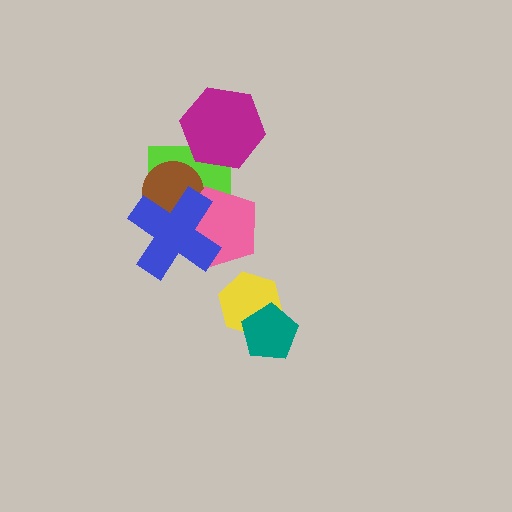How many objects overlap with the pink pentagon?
3 objects overlap with the pink pentagon.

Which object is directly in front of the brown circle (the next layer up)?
The pink pentagon is directly in front of the brown circle.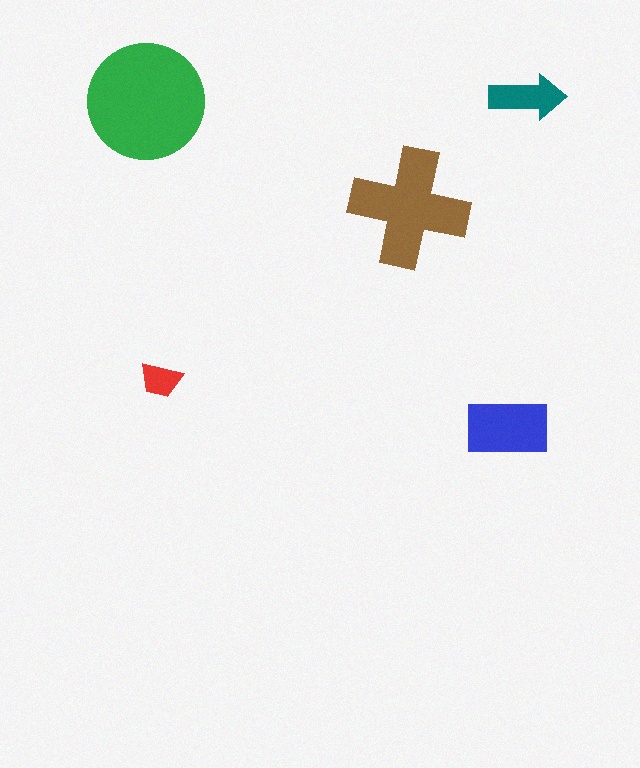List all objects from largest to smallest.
The green circle, the brown cross, the blue rectangle, the teal arrow, the red trapezoid.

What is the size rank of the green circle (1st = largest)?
1st.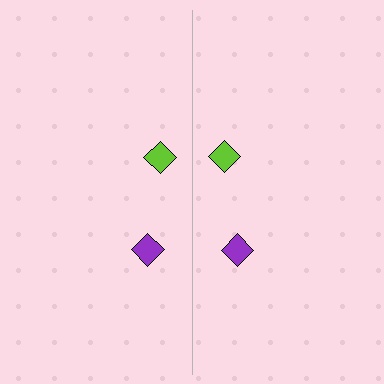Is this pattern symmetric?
Yes, this pattern has bilateral (reflection) symmetry.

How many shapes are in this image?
There are 4 shapes in this image.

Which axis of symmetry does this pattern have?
The pattern has a vertical axis of symmetry running through the center of the image.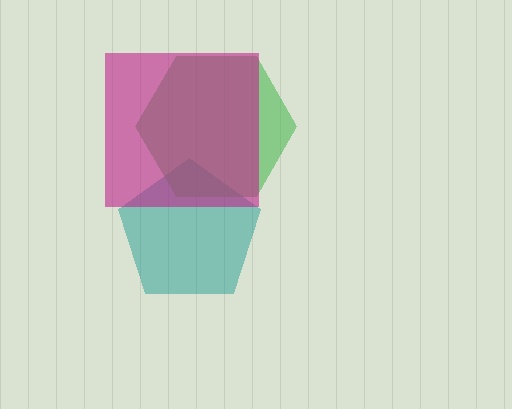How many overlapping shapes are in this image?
There are 3 overlapping shapes in the image.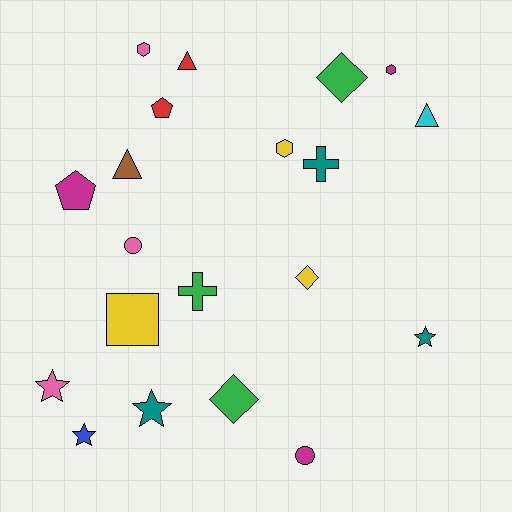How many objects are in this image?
There are 20 objects.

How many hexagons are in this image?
There are 3 hexagons.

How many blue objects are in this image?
There is 1 blue object.